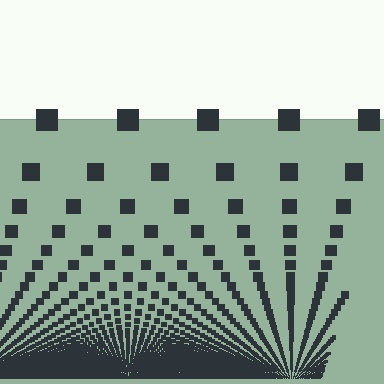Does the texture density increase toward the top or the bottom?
Density increases toward the bottom.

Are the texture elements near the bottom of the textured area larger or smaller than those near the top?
Smaller. The gradient is inverted — elements near the bottom are smaller and denser.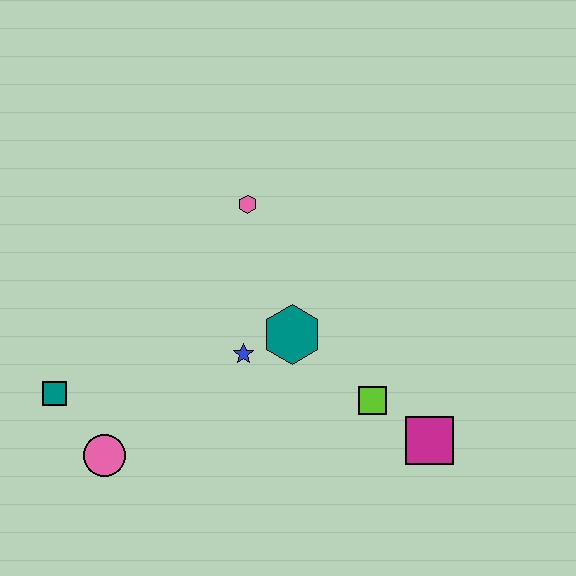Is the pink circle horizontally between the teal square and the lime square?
Yes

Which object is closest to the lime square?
The magenta square is closest to the lime square.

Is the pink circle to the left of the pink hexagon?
Yes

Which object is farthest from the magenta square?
The teal square is farthest from the magenta square.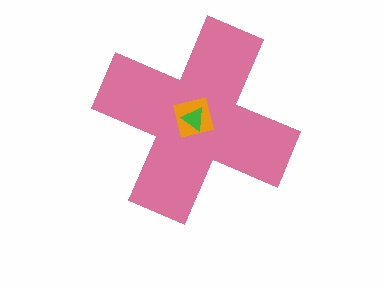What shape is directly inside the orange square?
The green triangle.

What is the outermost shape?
The pink cross.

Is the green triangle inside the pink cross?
Yes.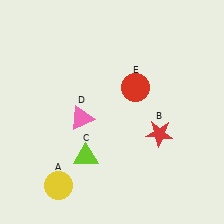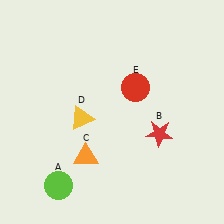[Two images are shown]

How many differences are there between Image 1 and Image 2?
There are 3 differences between the two images.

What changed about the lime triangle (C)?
In Image 1, C is lime. In Image 2, it changed to orange.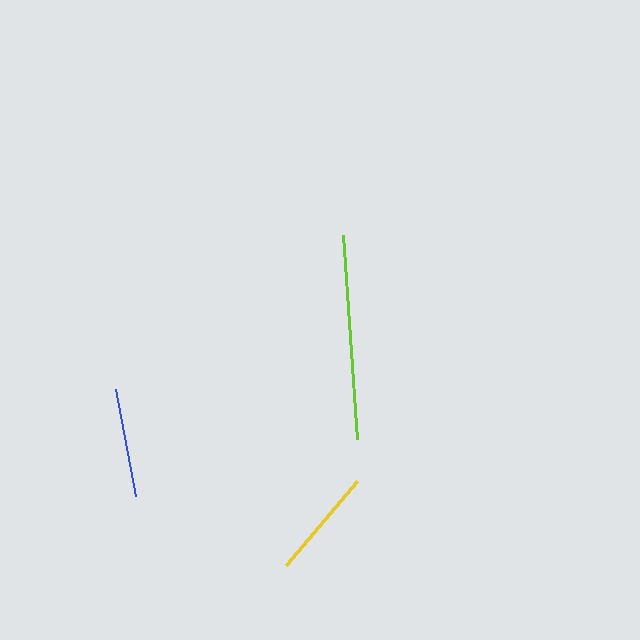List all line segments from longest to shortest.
From longest to shortest: lime, yellow, blue.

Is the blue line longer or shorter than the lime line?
The lime line is longer than the blue line.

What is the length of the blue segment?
The blue segment is approximately 109 pixels long.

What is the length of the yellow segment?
The yellow segment is approximately 110 pixels long.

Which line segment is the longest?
The lime line is the longest at approximately 204 pixels.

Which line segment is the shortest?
The blue line is the shortest at approximately 109 pixels.